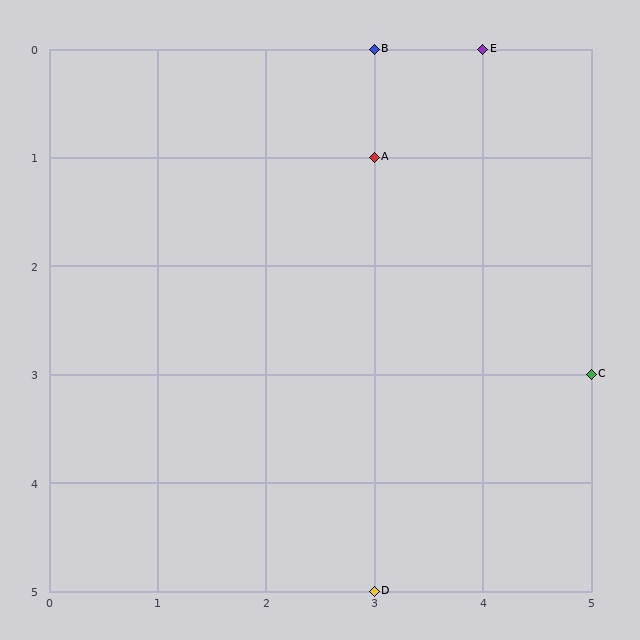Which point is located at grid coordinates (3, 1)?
Point A is at (3, 1).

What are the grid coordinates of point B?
Point B is at grid coordinates (3, 0).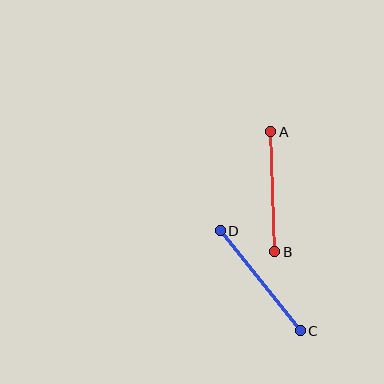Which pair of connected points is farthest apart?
Points C and D are farthest apart.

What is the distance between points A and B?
The distance is approximately 120 pixels.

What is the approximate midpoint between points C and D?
The midpoint is at approximately (260, 281) pixels.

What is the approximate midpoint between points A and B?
The midpoint is at approximately (273, 192) pixels.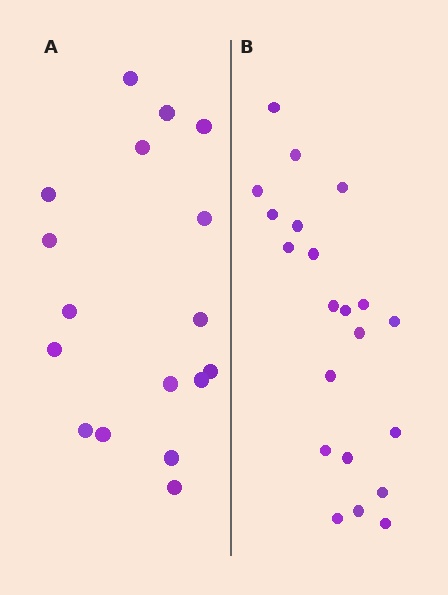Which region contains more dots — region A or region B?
Region B (the right region) has more dots.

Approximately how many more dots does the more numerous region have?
Region B has about 4 more dots than region A.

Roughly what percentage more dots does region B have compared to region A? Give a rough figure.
About 25% more.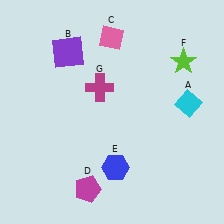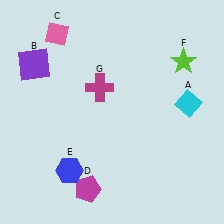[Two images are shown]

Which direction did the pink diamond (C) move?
The pink diamond (C) moved left.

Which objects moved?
The objects that moved are: the purple square (B), the pink diamond (C), the blue hexagon (E).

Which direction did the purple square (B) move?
The purple square (B) moved left.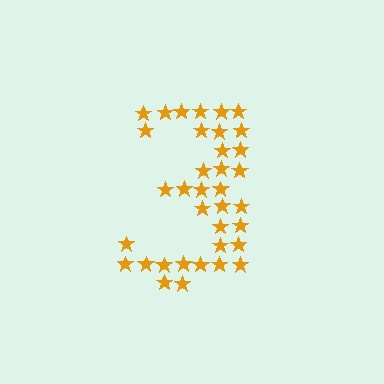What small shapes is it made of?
It is made of small stars.